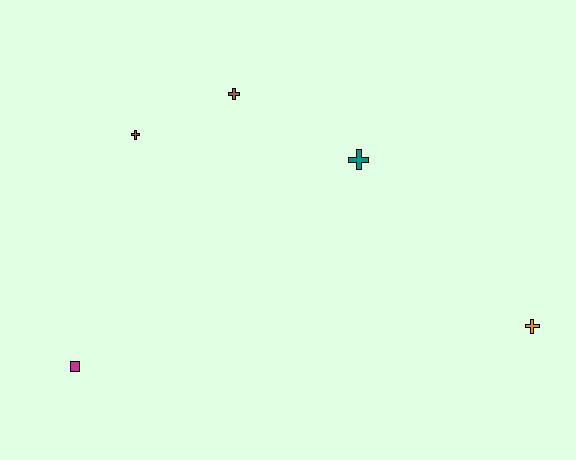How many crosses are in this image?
There are 4 crosses.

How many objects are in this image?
There are 5 objects.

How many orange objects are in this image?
There is 1 orange object.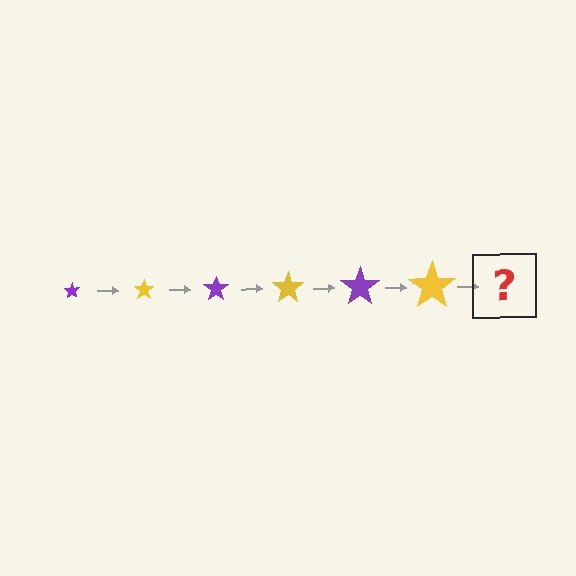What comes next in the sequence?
The next element should be a purple star, larger than the previous one.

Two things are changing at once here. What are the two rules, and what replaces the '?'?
The two rules are that the star grows larger each step and the color cycles through purple and yellow. The '?' should be a purple star, larger than the previous one.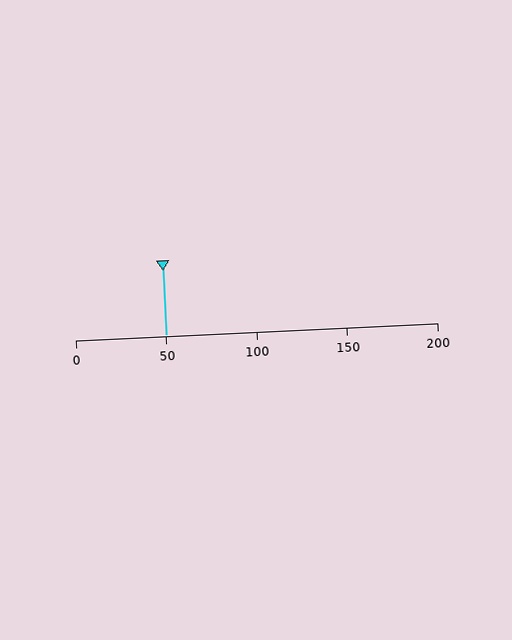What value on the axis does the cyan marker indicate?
The marker indicates approximately 50.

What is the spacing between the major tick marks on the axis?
The major ticks are spaced 50 apart.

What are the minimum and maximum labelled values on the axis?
The axis runs from 0 to 200.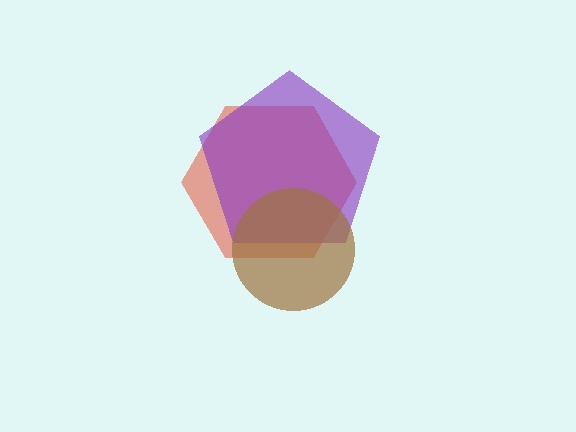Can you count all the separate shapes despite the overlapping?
Yes, there are 3 separate shapes.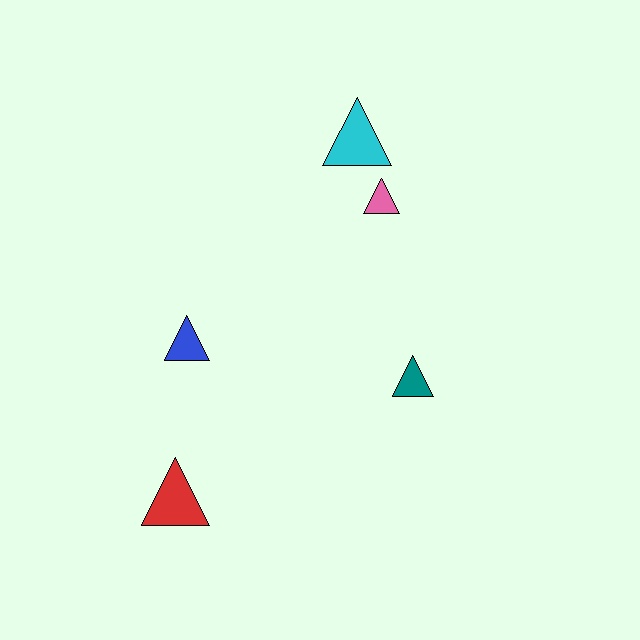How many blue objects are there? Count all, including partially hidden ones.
There is 1 blue object.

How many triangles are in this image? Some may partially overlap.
There are 5 triangles.